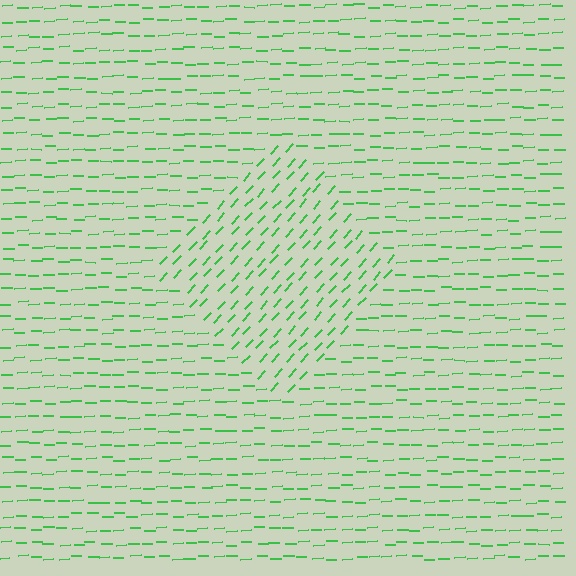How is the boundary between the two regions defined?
The boundary is defined purely by a change in line orientation (approximately 45 degrees difference). All lines are the same color and thickness.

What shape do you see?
I see a diamond.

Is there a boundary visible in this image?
Yes, there is a texture boundary formed by a change in line orientation.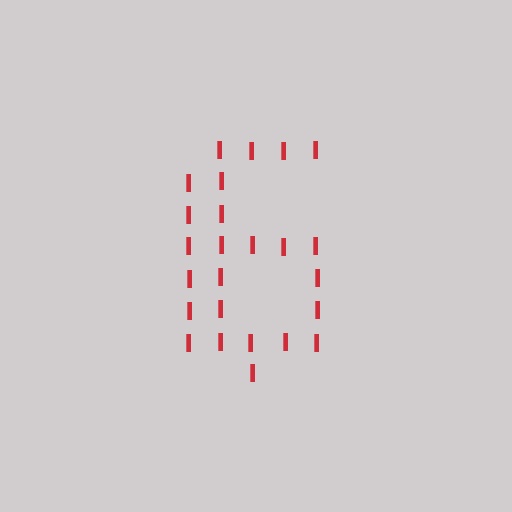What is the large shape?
The large shape is the digit 6.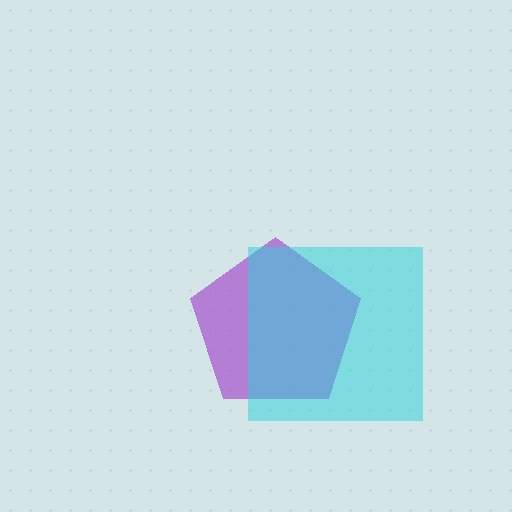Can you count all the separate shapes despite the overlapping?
Yes, there are 2 separate shapes.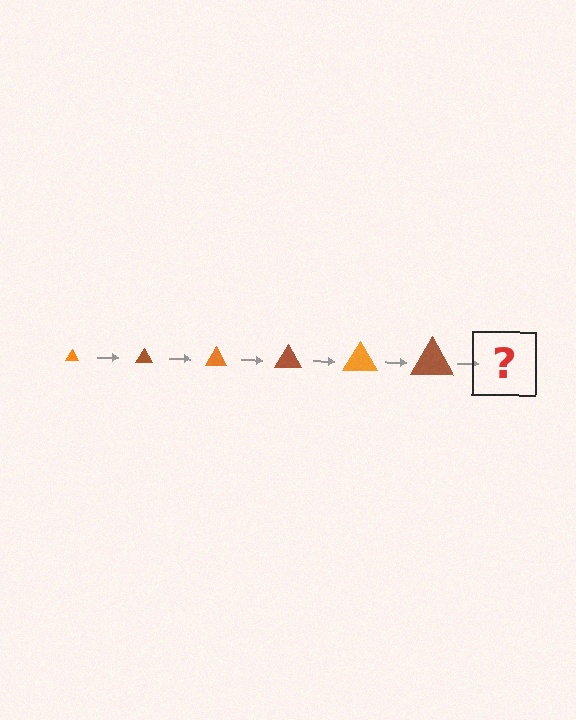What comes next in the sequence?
The next element should be an orange triangle, larger than the previous one.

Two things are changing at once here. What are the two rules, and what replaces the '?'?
The two rules are that the triangle grows larger each step and the color cycles through orange and brown. The '?' should be an orange triangle, larger than the previous one.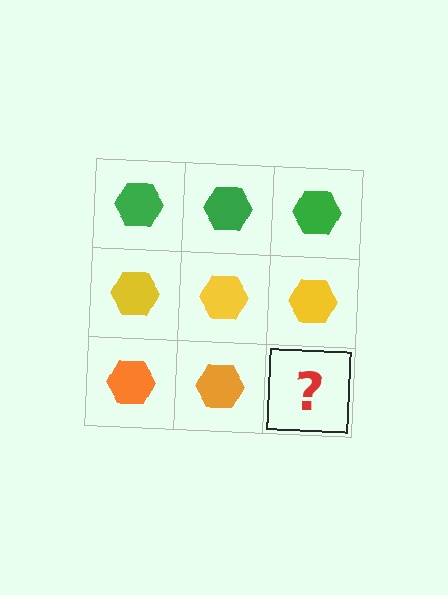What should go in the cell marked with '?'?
The missing cell should contain an orange hexagon.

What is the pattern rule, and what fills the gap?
The rule is that each row has a consistent color. The gap should be filled with an orange hexagon.